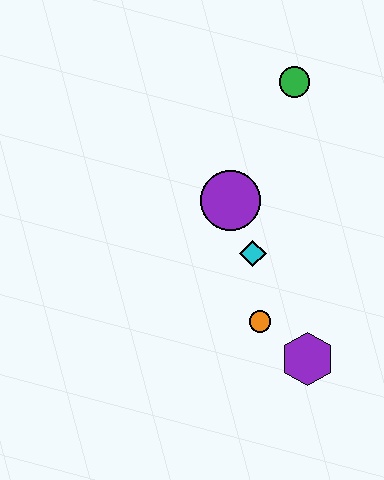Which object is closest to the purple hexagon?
The orange circle is closest to the purple hexagon.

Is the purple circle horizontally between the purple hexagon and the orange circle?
No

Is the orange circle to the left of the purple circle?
No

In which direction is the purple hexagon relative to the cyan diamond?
The purple hexagon is below the cyan diamond.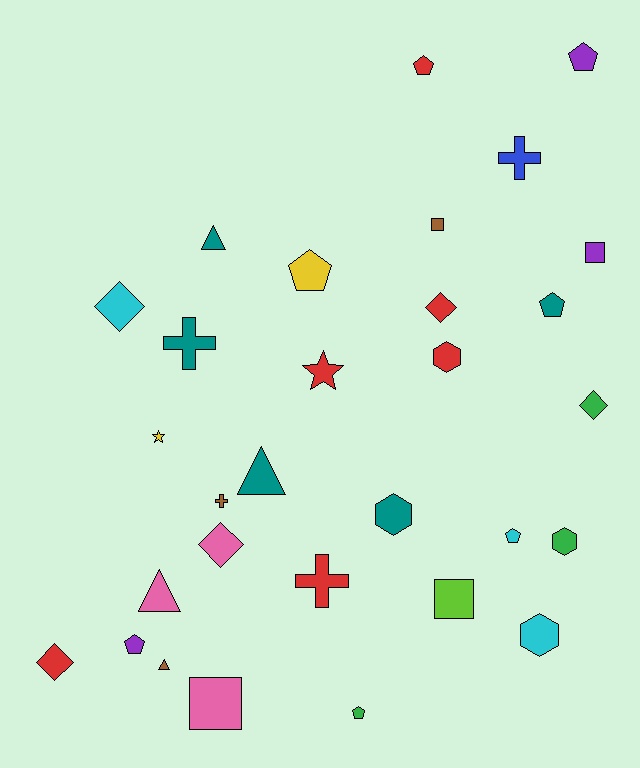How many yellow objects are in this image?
There are 2 yellow objects.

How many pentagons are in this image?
There are 7 pentagons.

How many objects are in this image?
There are 30 objects.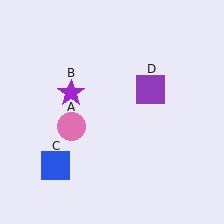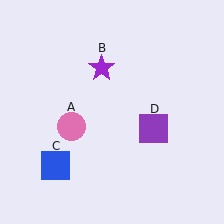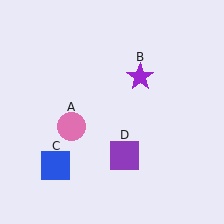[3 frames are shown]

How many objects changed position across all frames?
2 objects changed position: purple star (object B), purple square (object D).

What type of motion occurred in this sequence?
The purple star (object B), purple square (object D) rotated clockwise around the center of the scene.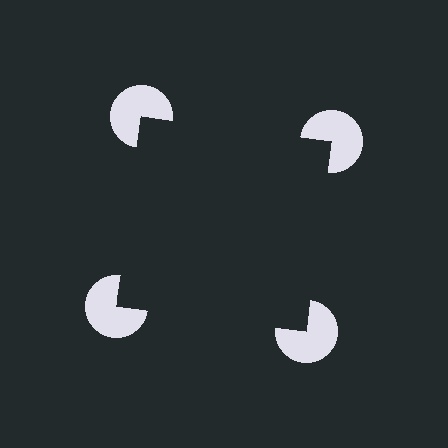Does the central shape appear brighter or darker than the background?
It typically appears slightly darker than the background, even though no actual brightness change is drawn.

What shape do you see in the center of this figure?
An illusory square — its edges are inferred from the aligned wedge cuts in the pac-man discs, not physically drawn.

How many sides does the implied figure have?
4 sides.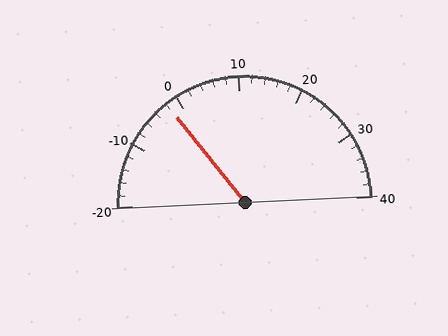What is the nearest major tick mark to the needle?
The nearest major tick mark is 0.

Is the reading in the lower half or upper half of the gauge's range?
The reading is in the lower half of the range (-20 to 40).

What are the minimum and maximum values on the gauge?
The gauge ranges from -20 to 40.